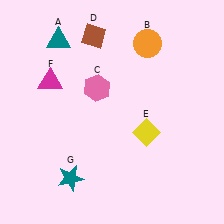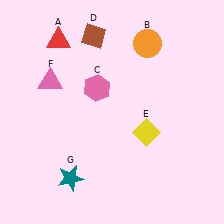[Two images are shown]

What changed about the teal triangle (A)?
In Image 1, A is teal. In Image 2, it changed to red.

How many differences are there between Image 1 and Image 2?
There are 2 differences between the two images.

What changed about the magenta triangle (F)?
In Image 1, F is magenta. In Image 2, it changed to pink.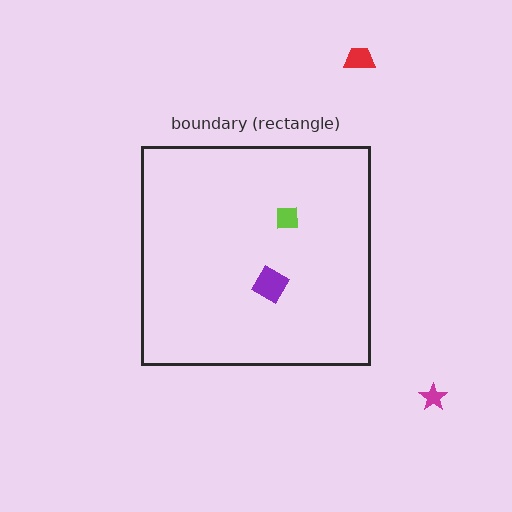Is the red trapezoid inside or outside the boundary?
Outside.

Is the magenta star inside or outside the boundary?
Outside.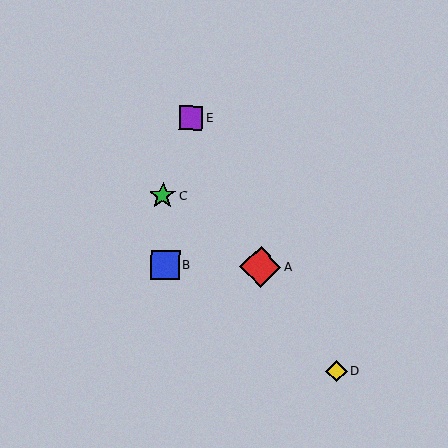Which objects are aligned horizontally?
Objects A, B are aligned horizontally.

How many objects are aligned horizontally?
2 objects (A, B) are aligned horizontally.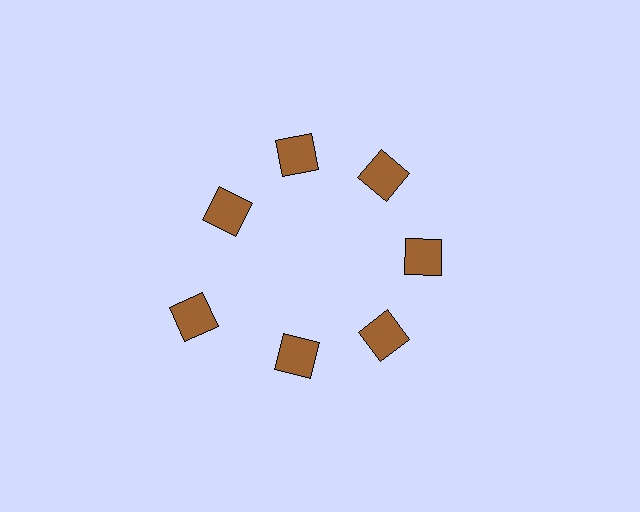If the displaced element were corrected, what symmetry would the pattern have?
It would have 7-fold rotational symmetry — the pattern would map onto itself every 51 degrees.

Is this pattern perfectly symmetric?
No. The 7 brown squares are arranged in a ring, but one element near the 8 o'clock position is pushed outward from the center, breaking the 7-fold rotational symmetry.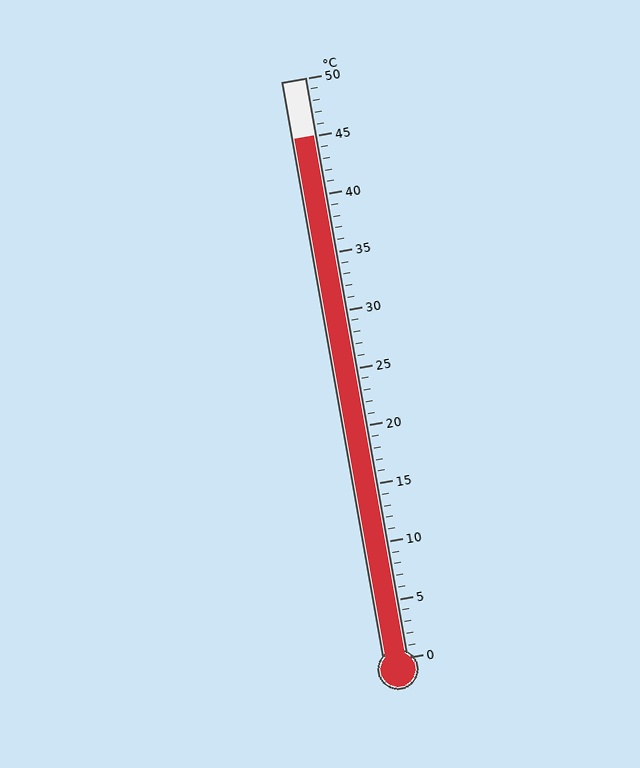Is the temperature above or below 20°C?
The temperature is above 20°C.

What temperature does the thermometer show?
The thermometer shows approximately 45°C.